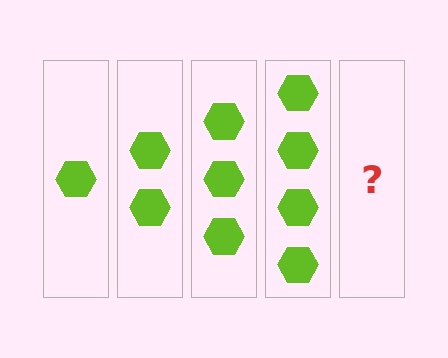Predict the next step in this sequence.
The next step is 5 hexagons.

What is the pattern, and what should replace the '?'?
The pattern is that each step adds one more hexagon. The '?' should be 5 hexagons.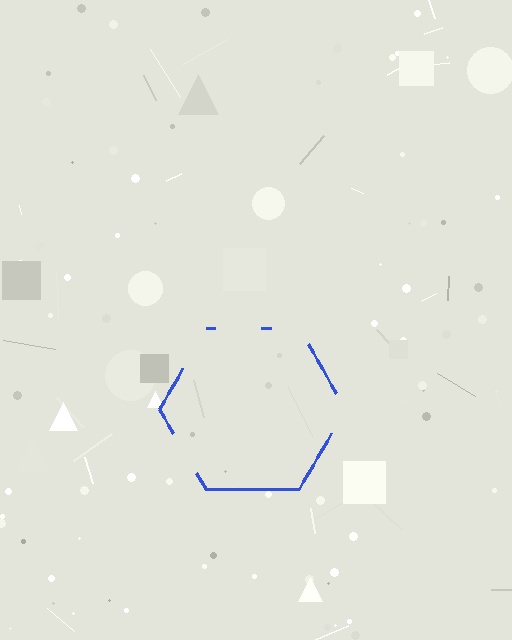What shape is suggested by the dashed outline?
The dashed outline suggests a hexagon.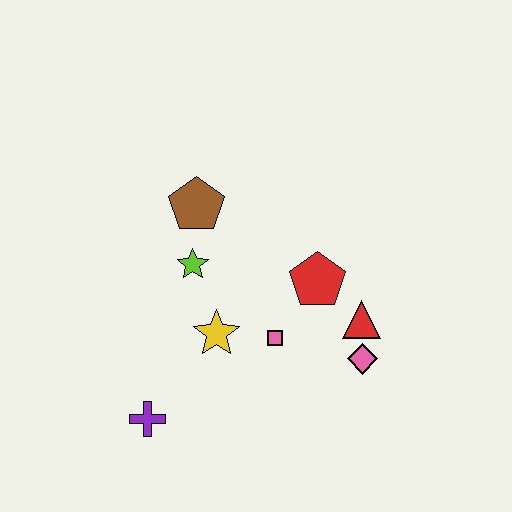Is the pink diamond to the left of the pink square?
No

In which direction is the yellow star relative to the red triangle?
The yellow star is to the left of the red triangle.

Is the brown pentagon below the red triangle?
No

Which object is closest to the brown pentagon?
The lime star is closest to the brown pentagon.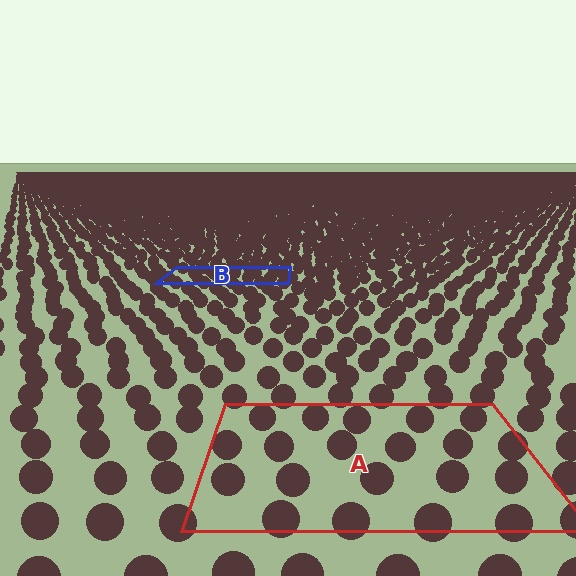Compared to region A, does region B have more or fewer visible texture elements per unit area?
Region B has more texture elements per unit area — they are packed more densely because it is farther away.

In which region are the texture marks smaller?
The texture marks are smaller in region B, because it is farther away.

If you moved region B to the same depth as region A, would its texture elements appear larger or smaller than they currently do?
They would appear larger. At a closer depth, the same texture elements are projected at a bigger on-screen size.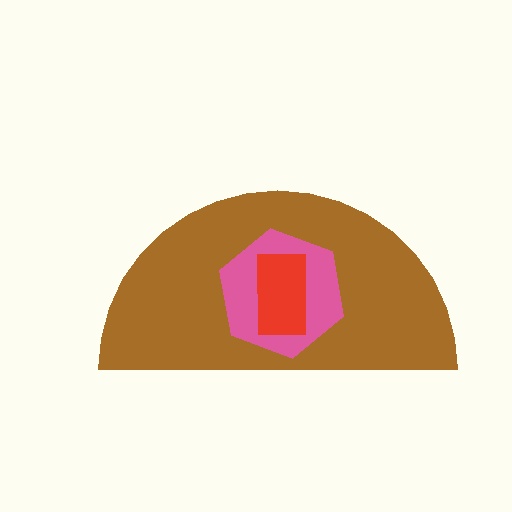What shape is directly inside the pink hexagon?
The red rectangle.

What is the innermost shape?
The red rectangle.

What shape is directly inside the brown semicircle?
The pink hexagon.